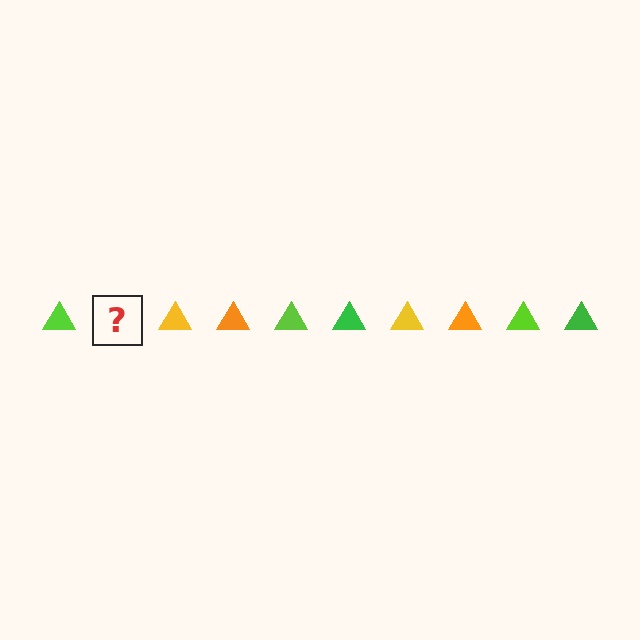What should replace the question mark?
The question mark should be replaced with a green triangle.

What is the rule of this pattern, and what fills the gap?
The rule is that the pattern cycles through lime, green, yellow, orange triangles. The gap should be filled with a green triangle.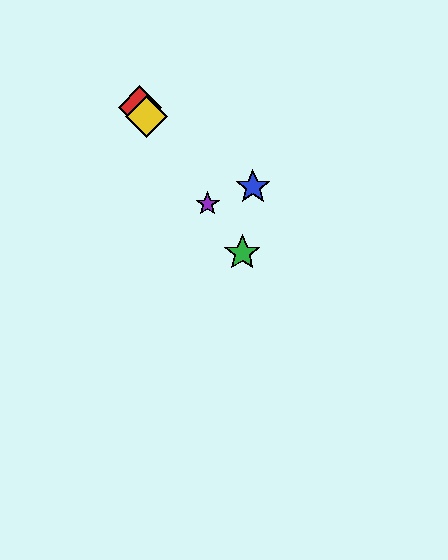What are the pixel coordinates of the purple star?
The purple star is at (208, 204).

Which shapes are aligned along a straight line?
The red diamond, the green star, the yellow diamond, the purple star are aligned along a straight line.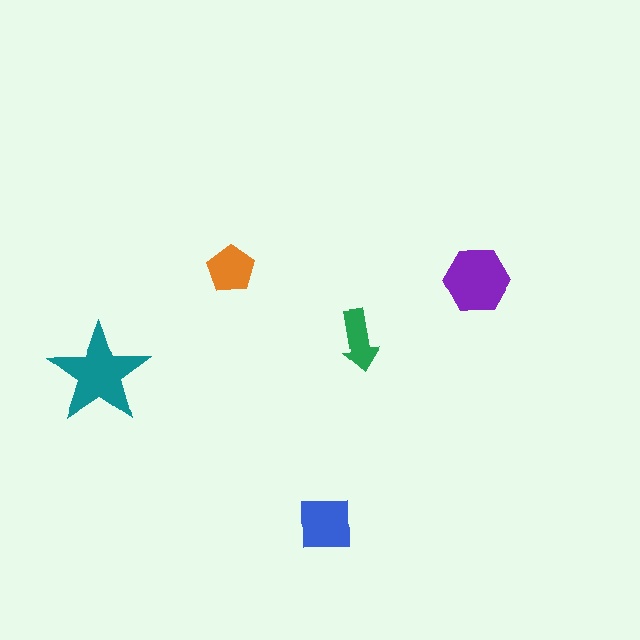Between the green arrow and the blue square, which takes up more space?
The blue square.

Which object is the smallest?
The green arrow.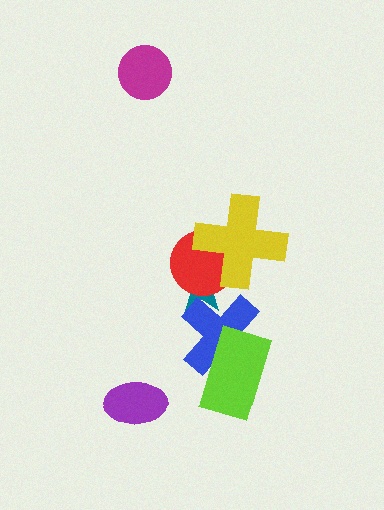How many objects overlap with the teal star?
3 objects overlap with the teal star.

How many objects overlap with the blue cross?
2 objects overlap with the blue cross.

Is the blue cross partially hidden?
Yes, it is partially covered by another shape.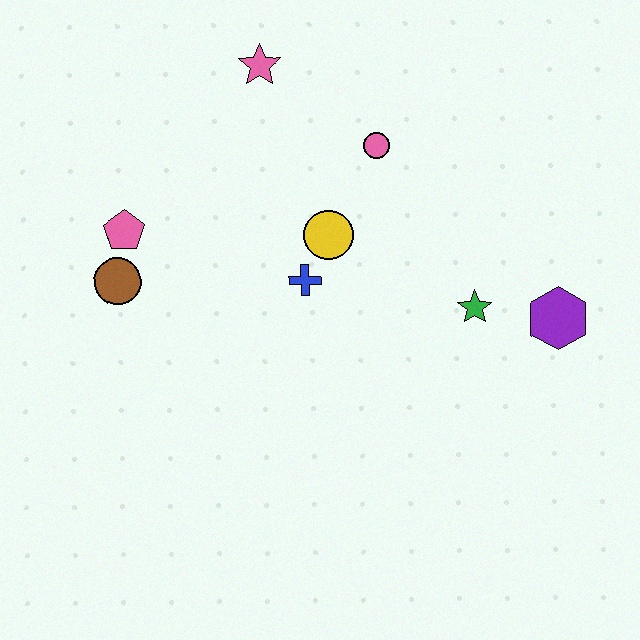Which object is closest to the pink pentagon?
The brown circle is closest to the pink pentagon.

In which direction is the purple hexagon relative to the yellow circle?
The purple hexagon is to the right of the yellow circle.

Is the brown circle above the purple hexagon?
Yes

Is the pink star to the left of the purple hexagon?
Yes